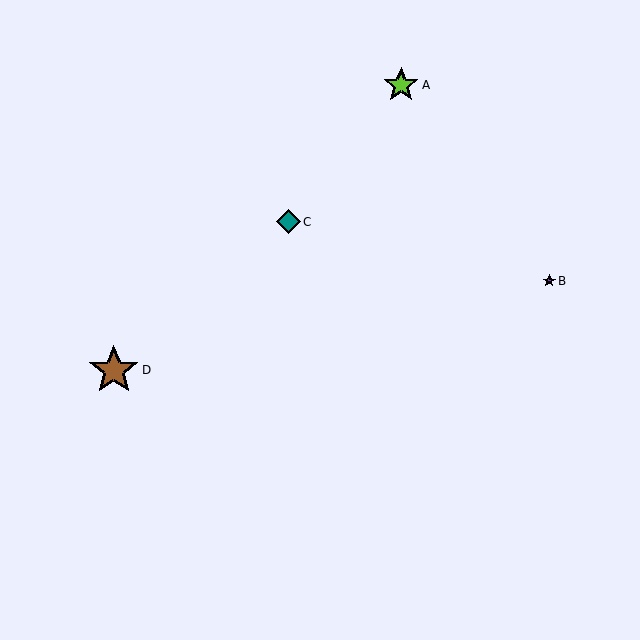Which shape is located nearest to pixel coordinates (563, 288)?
The purple star (labeled B) at (549, 281) is nearest to that location.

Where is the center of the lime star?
The center of the lime star is at (401, 85).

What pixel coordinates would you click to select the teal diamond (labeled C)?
Click at (288, 222) to select the teal diamond C.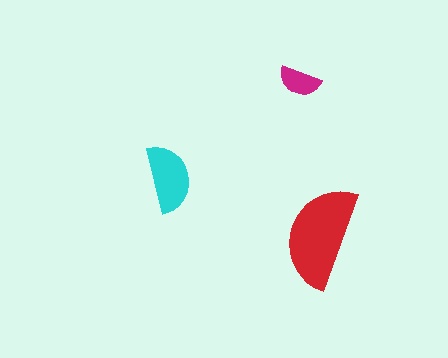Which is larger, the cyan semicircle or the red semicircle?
The red one.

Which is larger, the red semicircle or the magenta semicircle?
The red one.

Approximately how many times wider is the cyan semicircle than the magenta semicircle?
About 1.5 times wider.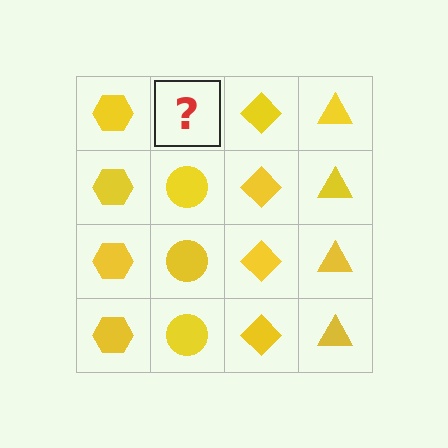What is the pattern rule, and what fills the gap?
The rule is that each column has a consistent shape. The gap should be filled with a yellow circle.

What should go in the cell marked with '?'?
The missing cell should contain a yellow circle.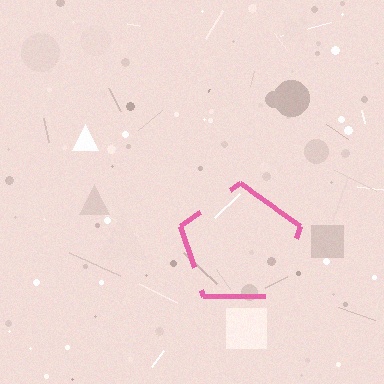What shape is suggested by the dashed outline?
The dashed outline suggests a pentagon.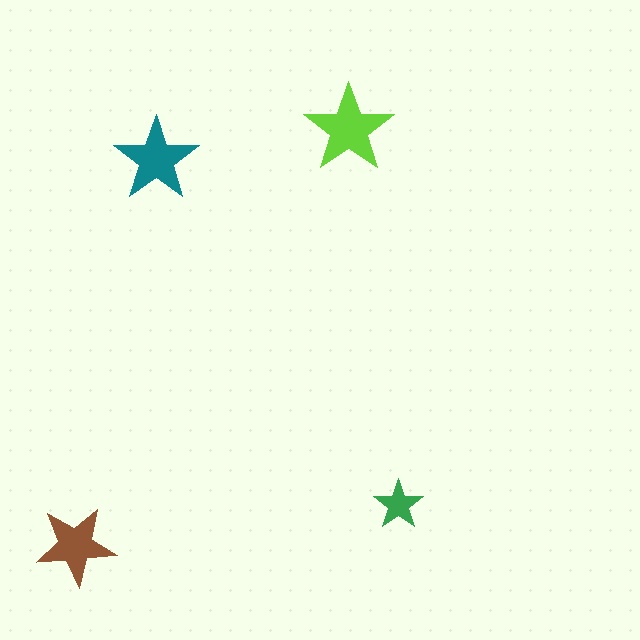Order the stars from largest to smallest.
the lime one, the teal one, the brown one, the green one.